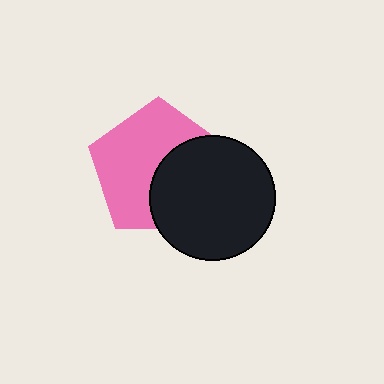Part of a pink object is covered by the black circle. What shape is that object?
It is a pentagon.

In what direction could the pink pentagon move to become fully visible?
The pink pentagon could move toward the upper-left. That would shift it out from behind the black circle entirely.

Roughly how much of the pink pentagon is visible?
About half of it is visible (roughly 59%).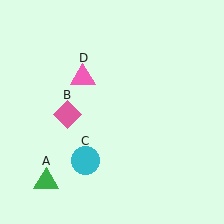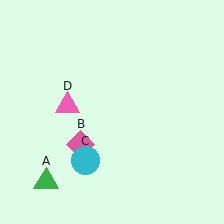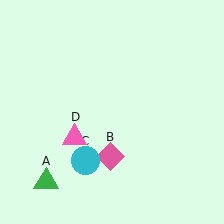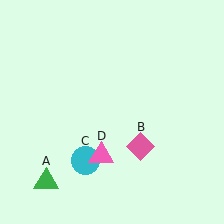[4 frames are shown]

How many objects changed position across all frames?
2 objects changed position: pink diamond (object B), pink triangle (object D).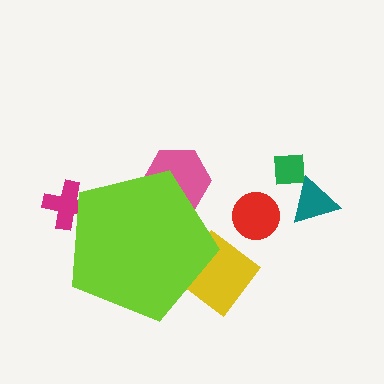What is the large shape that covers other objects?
A lime pentagon.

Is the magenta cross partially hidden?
Yes, the magenta cross is partially hidden behind the lime pentagon.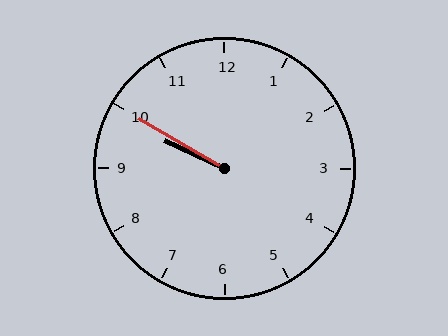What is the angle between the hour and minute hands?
Approximately 5 degrees.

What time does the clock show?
9:50.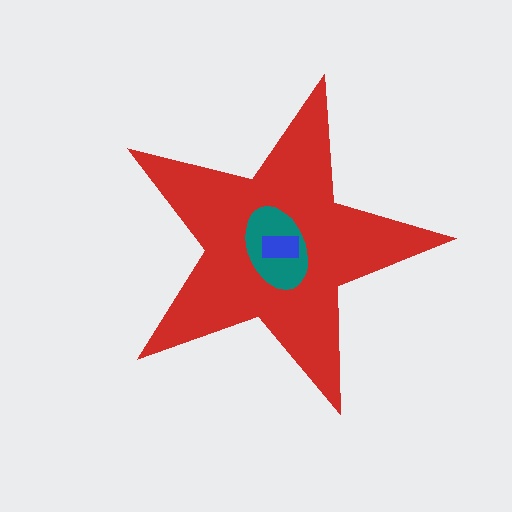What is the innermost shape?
The blue rectangle.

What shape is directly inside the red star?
The teal ellipse.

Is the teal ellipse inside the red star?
Yes.